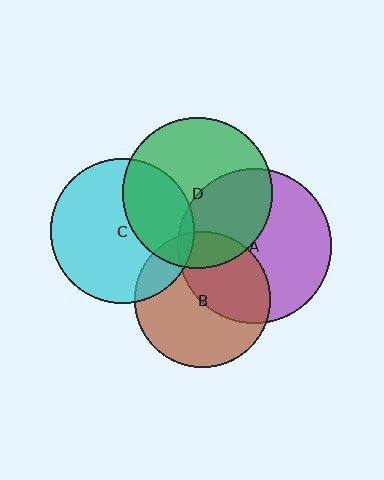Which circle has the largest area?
Circle A (purple).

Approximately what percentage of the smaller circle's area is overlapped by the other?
Approximately 40%.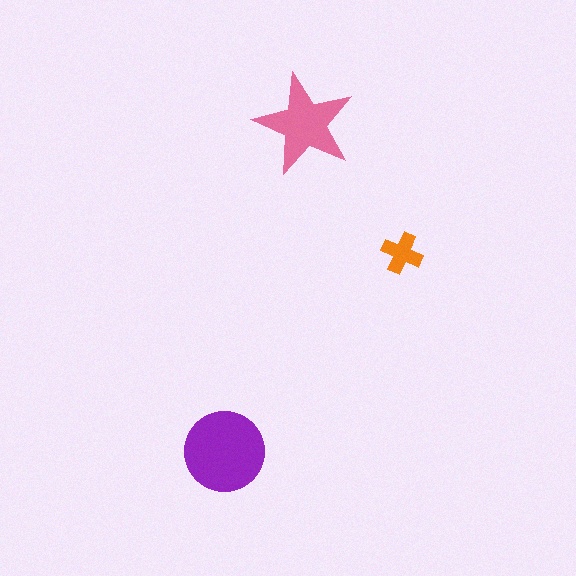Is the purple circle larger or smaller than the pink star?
Larger.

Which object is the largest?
The purple circle.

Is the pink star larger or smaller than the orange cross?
Larger.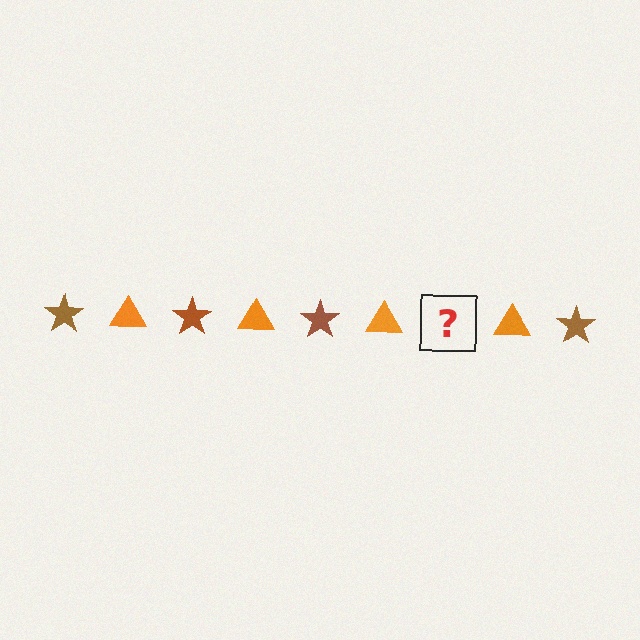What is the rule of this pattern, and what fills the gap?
The rule is that the pattern alternates between brown star and orange triangle. The gap should be filled with a brown star.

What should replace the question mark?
The question mark should be replaced with a brown star.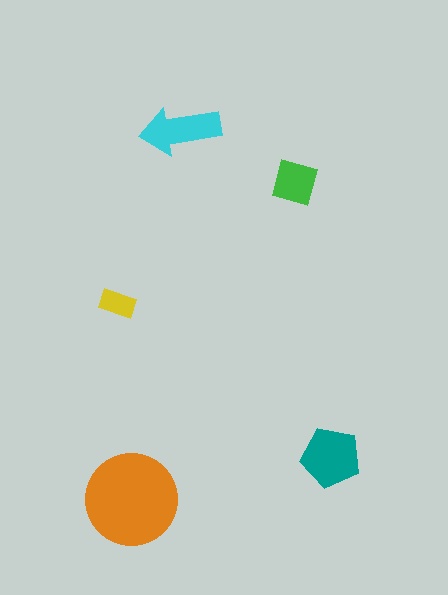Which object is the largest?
The orange circle.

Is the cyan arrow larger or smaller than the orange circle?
Smaller.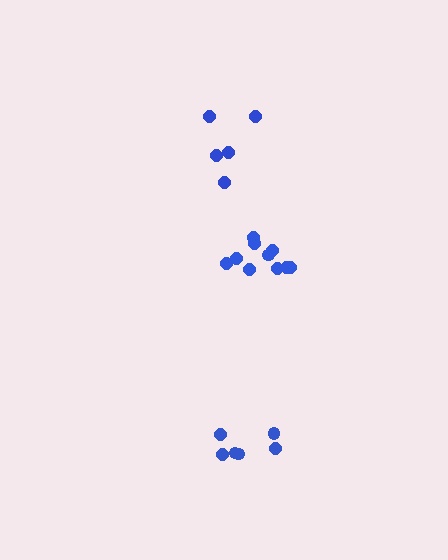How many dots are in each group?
Group 1: 5 dots, Group 2: 10 dots, Group 3: 6 dots (21 total).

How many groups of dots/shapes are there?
There are 3 groups.